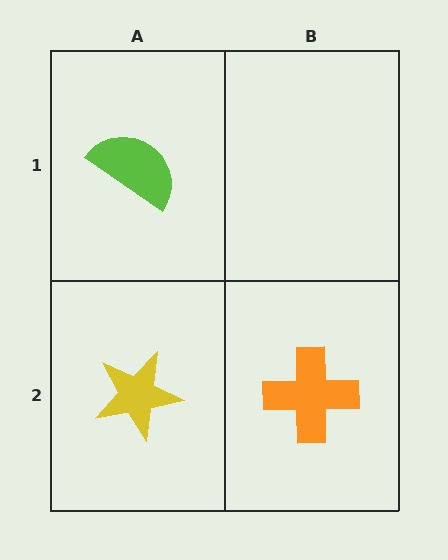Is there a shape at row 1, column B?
No, that cell is empty.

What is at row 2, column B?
An orange cross.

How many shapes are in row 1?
1 shape.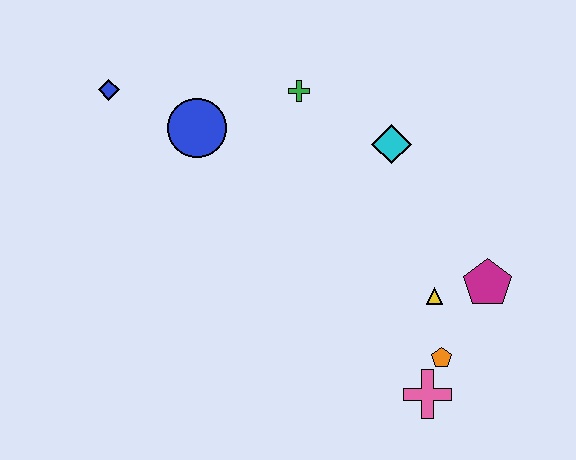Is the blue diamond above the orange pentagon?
Yes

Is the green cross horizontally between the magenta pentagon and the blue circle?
Yes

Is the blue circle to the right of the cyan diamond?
No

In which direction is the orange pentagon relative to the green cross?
The orange pentagon is below the green cross.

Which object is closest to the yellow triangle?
The magenta pentagon is closest to the yellow triangle.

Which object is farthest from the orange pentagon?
The blue diamond is farthest from the orange pentagon.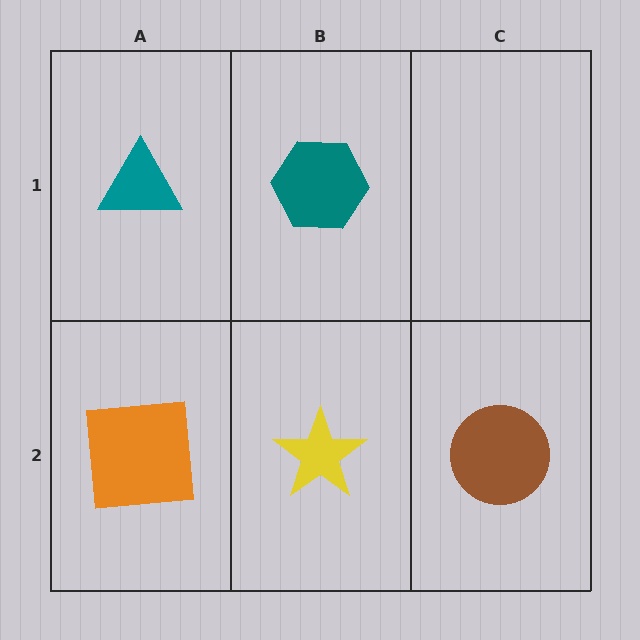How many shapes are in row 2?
3 shapes.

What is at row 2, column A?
An orange square.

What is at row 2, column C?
A brown circle.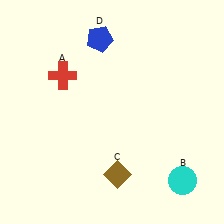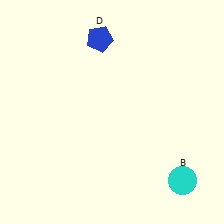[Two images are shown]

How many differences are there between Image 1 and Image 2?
There are 2 differences between the two images.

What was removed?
The red cross (A), the brown diamond (C) were removed in Image 2.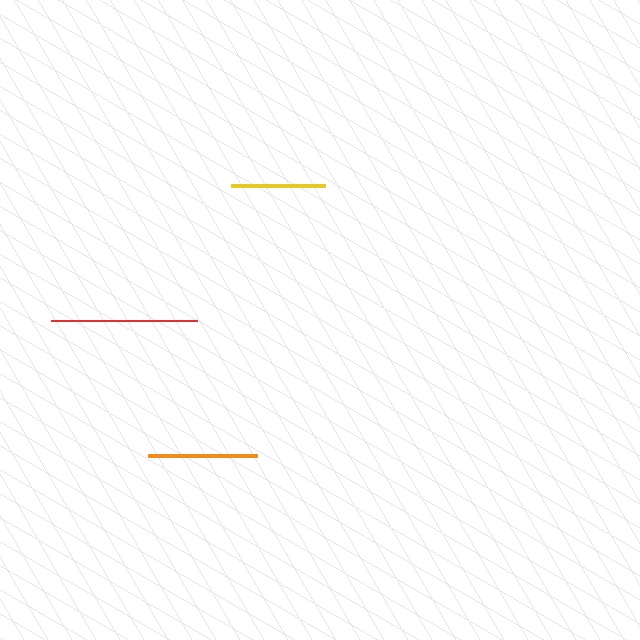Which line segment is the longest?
The red line is the longest at approximately 145 pixels.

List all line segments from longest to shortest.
From longest to shortest: red, orange, yellow.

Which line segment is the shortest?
The yellow line is the shortest at approximately 94 pixels.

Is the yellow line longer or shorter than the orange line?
The orange line is longer than the yellow line.